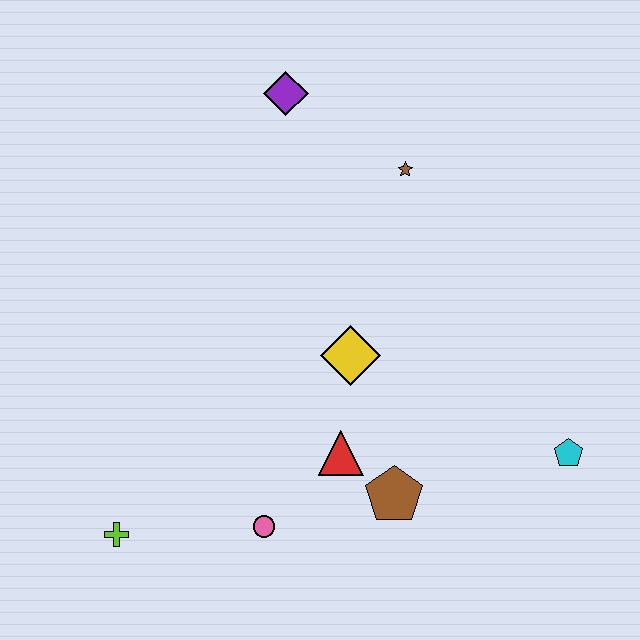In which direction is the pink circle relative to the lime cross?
The pink circle is to the right of the lime cross.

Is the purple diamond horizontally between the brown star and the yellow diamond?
No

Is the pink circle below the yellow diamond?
Yes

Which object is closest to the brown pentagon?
The red triangle is closest to the brown pentagon.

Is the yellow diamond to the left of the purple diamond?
No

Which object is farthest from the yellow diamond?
The lime cross is farthest from the yellow diamond.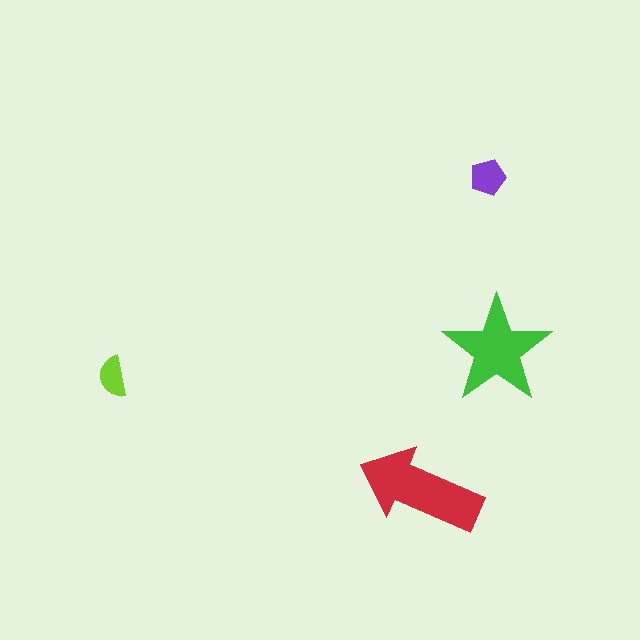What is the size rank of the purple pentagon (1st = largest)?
3rd.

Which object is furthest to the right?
The green star is rightmost.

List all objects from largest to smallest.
The red arrow, the green star, the purple pentagon, the lime semicircle.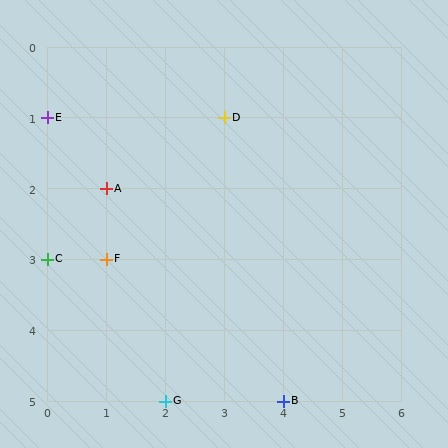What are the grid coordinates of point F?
Point F is at grid coordinates (1, 3).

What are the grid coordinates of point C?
Point C is at grid coordinates (0, 3).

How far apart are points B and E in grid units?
Points B and E are 4 columns and 4 rows apart (about 5.7 grid units diagonally).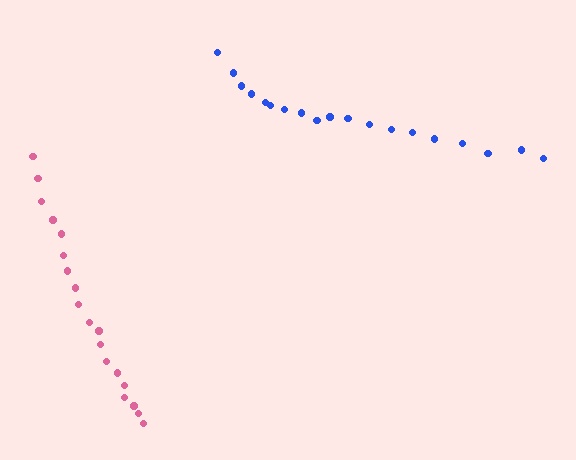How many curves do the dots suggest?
There are 2 distinct paths.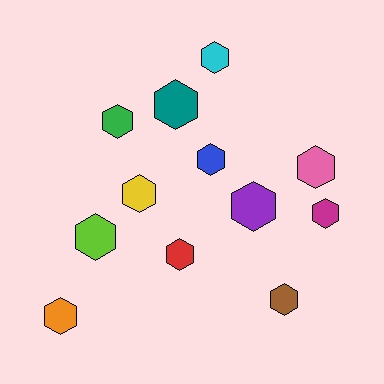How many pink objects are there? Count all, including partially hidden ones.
There is 1 pink object.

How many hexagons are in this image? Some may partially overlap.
There are 12 hexagons.